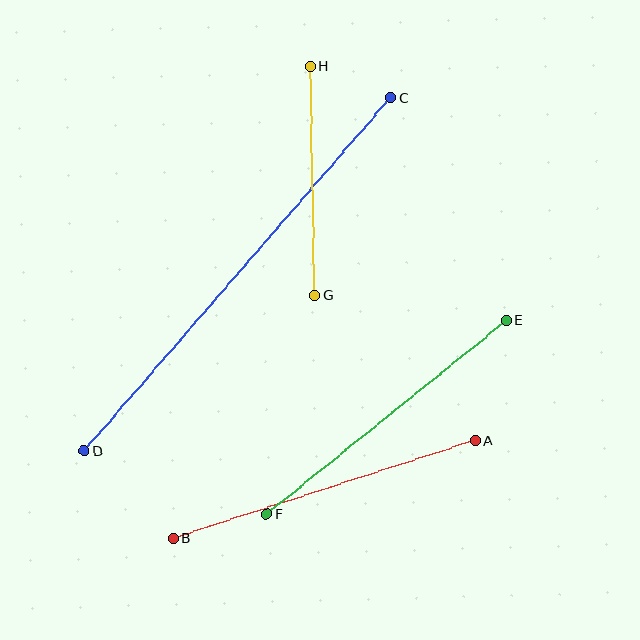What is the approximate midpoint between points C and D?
The midpoint is at approximately (237, 274) pixels.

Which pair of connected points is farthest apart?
Points C and D are farthest apart.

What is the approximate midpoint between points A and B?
The midpoint is at approximately (324, 490) pixels.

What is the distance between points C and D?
The distance is approximately 468 pixels.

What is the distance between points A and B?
The distance is approximately 318 pixels.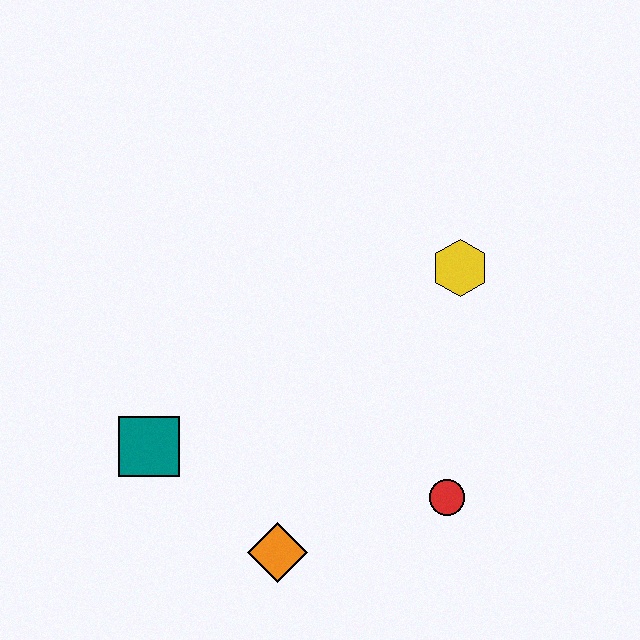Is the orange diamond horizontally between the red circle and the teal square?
Yes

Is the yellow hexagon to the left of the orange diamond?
No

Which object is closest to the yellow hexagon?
The red circle is closest to the yellow hexagon.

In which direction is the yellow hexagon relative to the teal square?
The yellow hexagon is to the right of the teal square.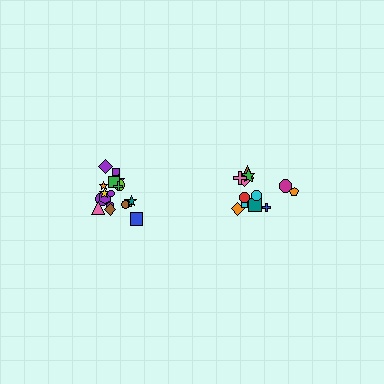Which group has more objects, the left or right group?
The left group.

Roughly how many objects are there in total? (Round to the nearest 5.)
Roughly 30 objects in total.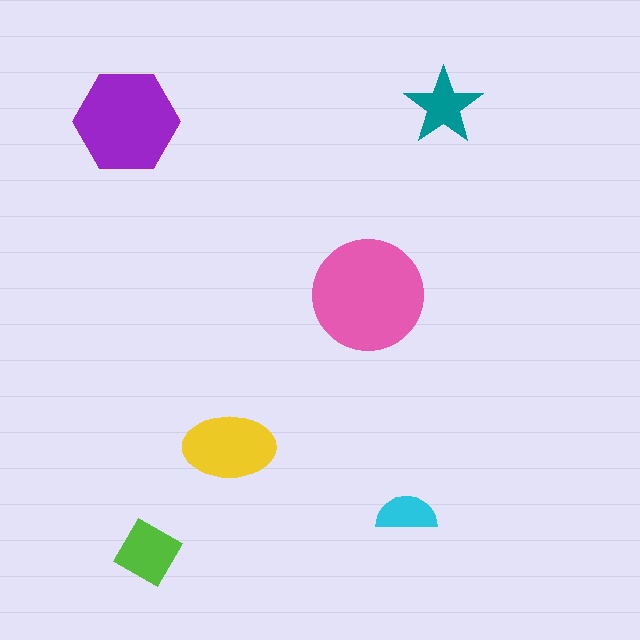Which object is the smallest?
The cyan semicircle.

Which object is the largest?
The pink circle.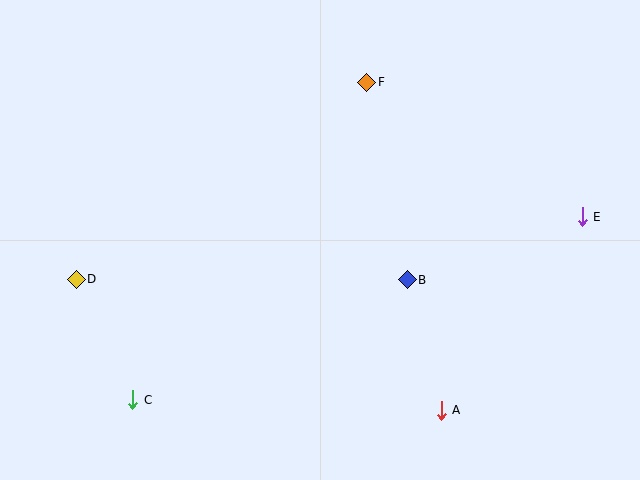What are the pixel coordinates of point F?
Point F is at (367, 82).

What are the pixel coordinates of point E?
Point E is at (582, 217).